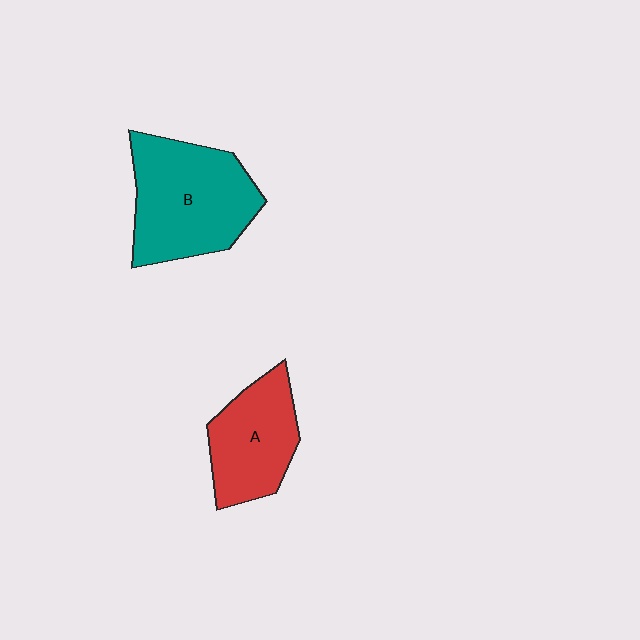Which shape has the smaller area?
Shape A (red).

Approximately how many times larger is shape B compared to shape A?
Approximately 1.4 times.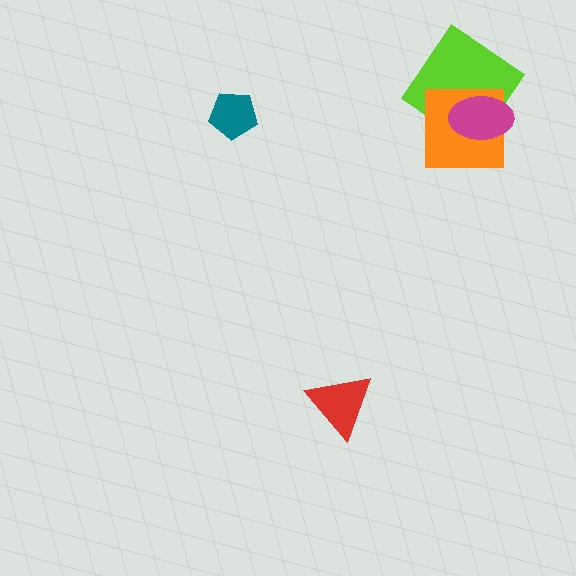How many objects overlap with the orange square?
2 objects overlap with the orange square.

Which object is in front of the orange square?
The magenta ellipse is in front of the orange square.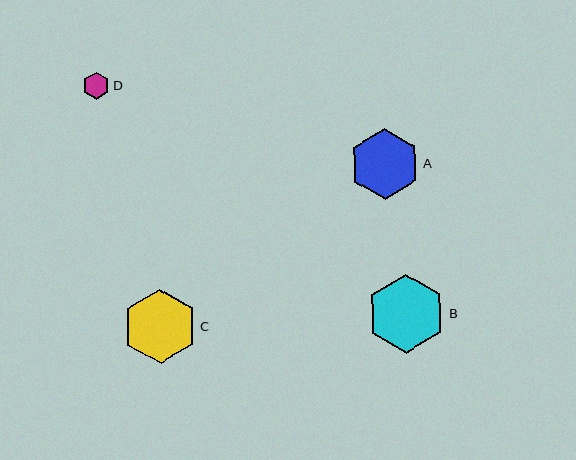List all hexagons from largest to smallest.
From largest to smallest: B, C, A, D.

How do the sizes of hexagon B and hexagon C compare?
Hexagon B and hexagon C are approximately the same size.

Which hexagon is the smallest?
Hexagon D is the smallest with a size of approximately 27 pixels.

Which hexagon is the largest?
Hexagon B is the largest with a size of approximately 79 pixels.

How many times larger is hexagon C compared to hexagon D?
Hexagon C is approximately 2.7 times the size of hexagon D.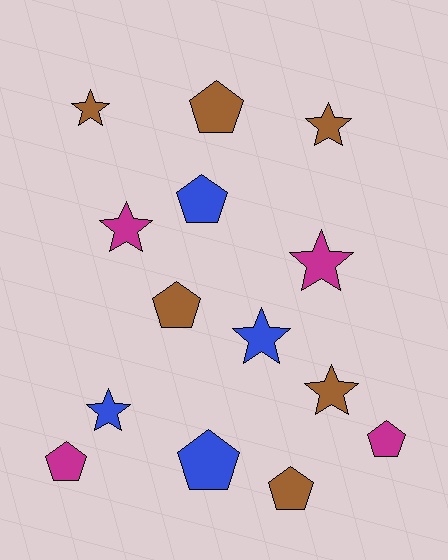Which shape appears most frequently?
Pentagon, with 7 objects.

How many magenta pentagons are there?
There are 2 magenta pentagons.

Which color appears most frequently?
Brown, with 6 objects.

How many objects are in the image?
There are 14 objects.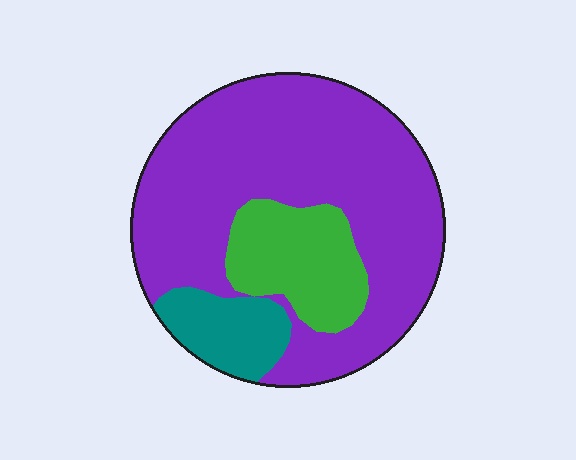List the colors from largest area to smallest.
From largest to smallest: purple, green, teal.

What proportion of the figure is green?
Green covers about 20% of the figure.